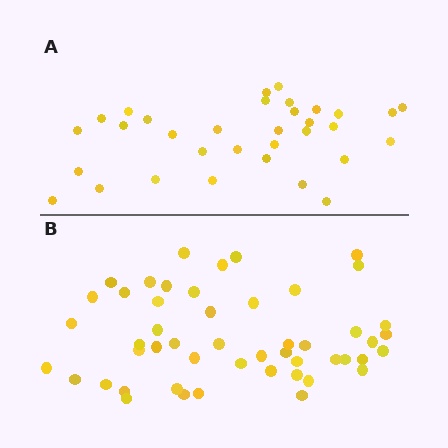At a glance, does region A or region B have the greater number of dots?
Region B (the bottom region) has more dots.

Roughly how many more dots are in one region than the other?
Region B has approximately 15 more dots than region A.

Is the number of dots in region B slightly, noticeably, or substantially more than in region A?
Region B has substantially more. The ratio is roughly 1.5 to 1.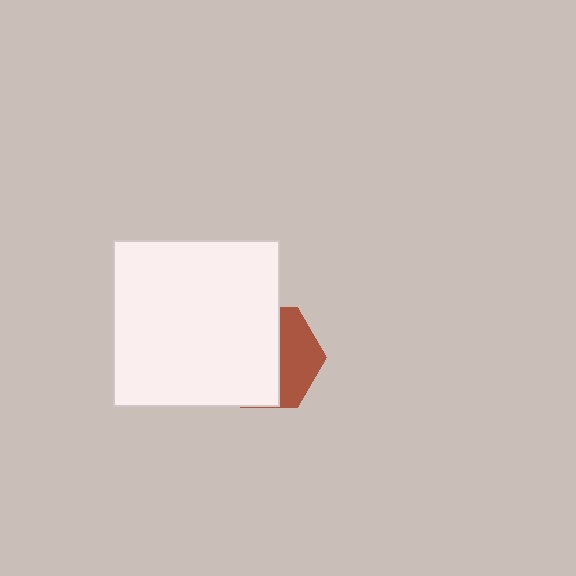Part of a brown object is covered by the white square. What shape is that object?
It is a hexagon.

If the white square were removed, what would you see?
You would see the complete brown hexagon.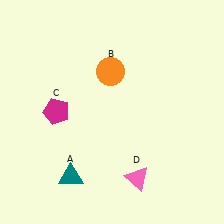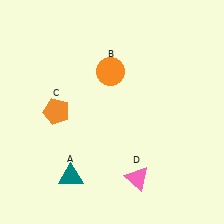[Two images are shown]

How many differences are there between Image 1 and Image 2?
There is 1 difference between the two images.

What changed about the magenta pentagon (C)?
In Image 1, C is magenta. In Image 2, it changed to orange.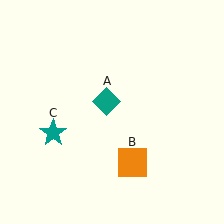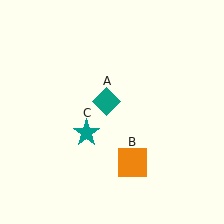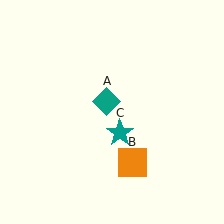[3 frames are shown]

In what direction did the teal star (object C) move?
The teal star (object C) moved right.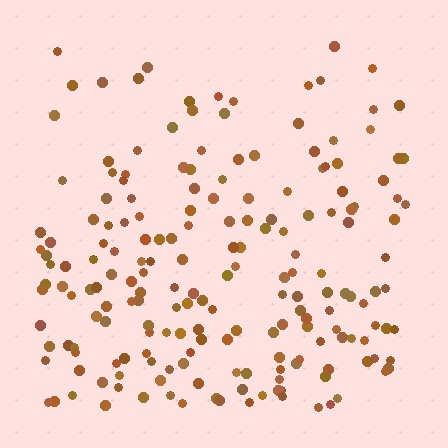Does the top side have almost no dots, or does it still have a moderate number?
Still a moderate number, just noticeably fewer than the bottom.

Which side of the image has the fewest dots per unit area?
The top.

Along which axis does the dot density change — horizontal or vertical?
Vertical.